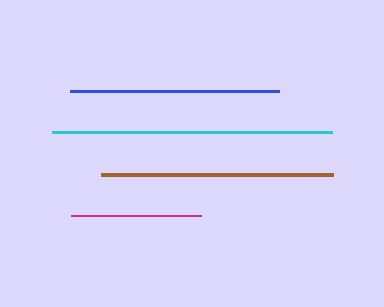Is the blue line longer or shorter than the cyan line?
The cyan line is longer than the blue line.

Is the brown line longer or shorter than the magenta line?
The brown line is longer than the magenta line.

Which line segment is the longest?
The cyan line is the longest at approximately 280 pixels.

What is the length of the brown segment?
The brown segment is approximately 232 pixels long.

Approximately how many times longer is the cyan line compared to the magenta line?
The cyan line is approximately 2.1 times the length of the magenta line.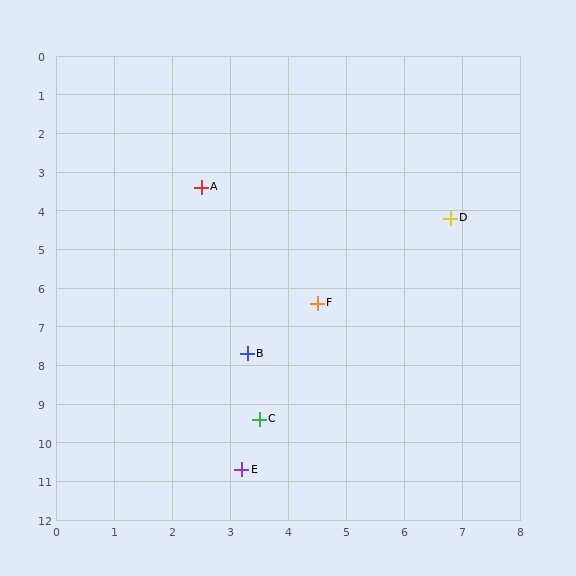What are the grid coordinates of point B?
Point B is at approximately (3.3, 7.7).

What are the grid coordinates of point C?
Point C is at approximately (3.5, 9.4).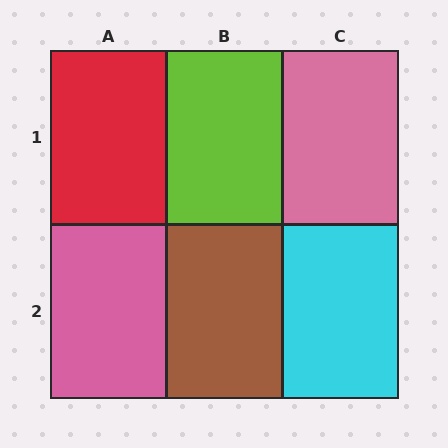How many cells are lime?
1 cell is lime.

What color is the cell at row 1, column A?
Red.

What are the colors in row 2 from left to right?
Pink, brown, cyan.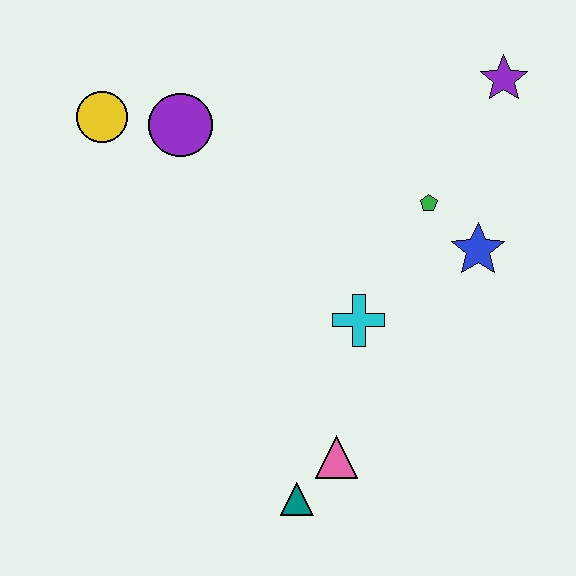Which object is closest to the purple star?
The green pentagon is closest to the purple star.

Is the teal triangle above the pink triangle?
No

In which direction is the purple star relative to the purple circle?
The purple star is to the right of the purple circle.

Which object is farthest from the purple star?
The teal triangle is farthest from the purple star.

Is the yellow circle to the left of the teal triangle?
Yes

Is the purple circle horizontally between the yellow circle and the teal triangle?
Yes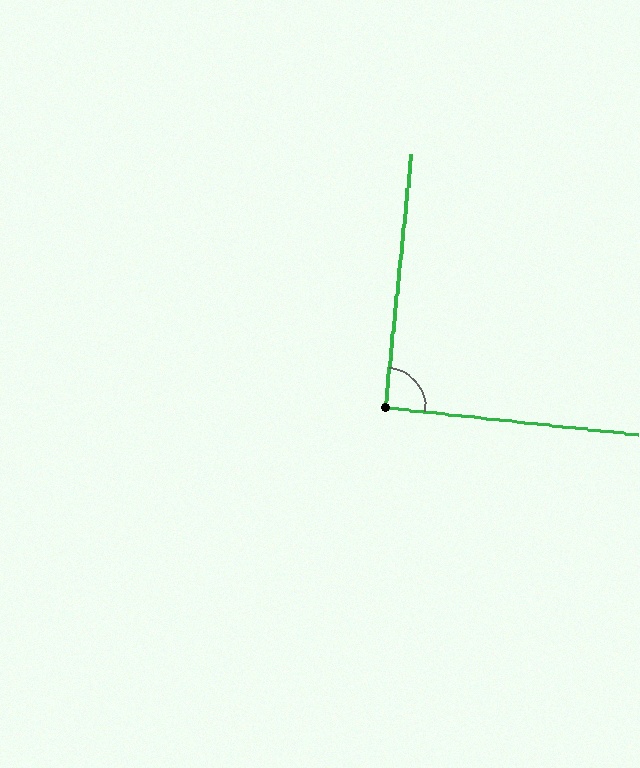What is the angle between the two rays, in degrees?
Approximately 90 degrees.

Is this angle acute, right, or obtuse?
It is approximately a right angle.